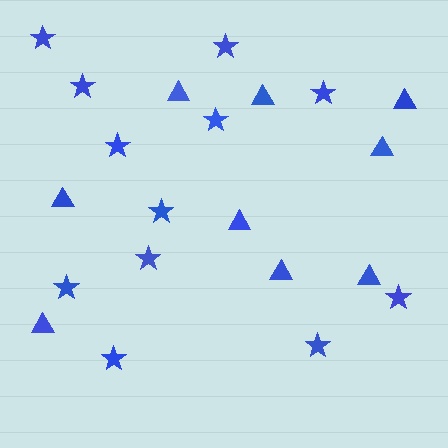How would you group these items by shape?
There are 2 groups: one group of stars (12) and one group of triangles (9).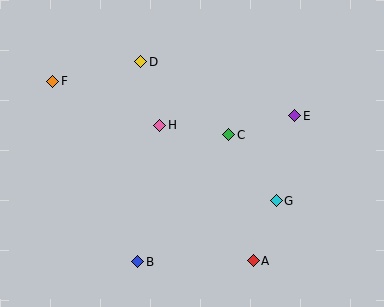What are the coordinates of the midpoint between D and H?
The midpoint between D and H is at (150, 93).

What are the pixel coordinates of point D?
Point D is at (141, 62).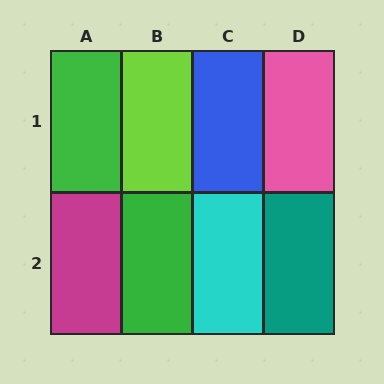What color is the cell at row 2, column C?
Cyan.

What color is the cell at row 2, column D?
Teal.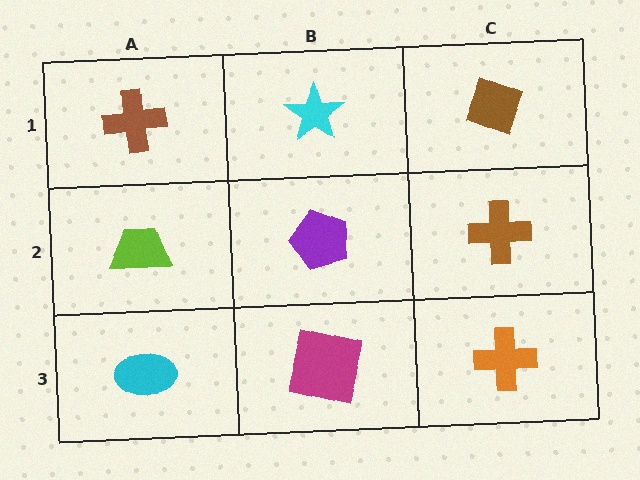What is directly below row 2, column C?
An orange cross.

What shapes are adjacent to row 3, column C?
A brown cross (row 2, column C), a magenta square (row 3, column B).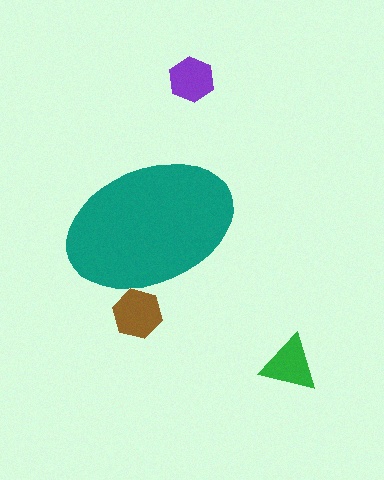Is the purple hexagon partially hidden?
No, the purple hexagon is fully visible.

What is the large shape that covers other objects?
A teal ellipse.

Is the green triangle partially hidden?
No, the green triangle is fully visible.